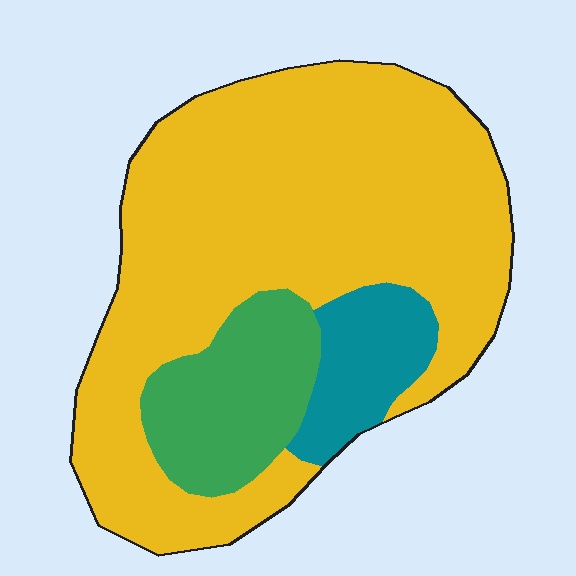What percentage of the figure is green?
Green takes up less than a quarter of the figure.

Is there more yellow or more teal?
Yellow.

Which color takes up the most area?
Yellow, at roughly 75%.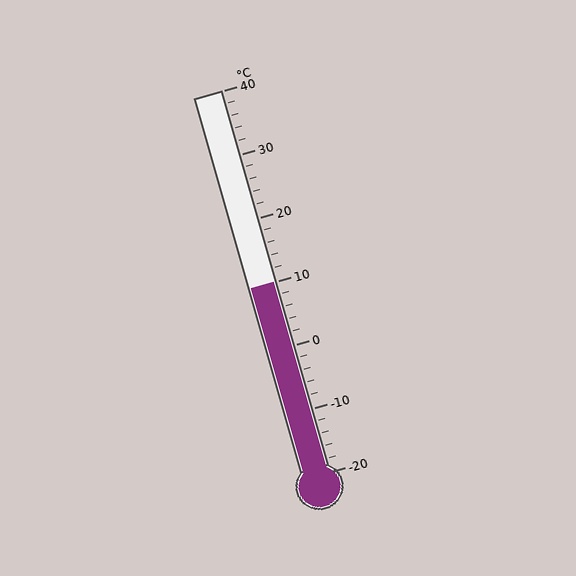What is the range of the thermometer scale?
The thermometer scale ranges from -20°C to 40°C.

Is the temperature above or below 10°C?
The temperature is at 10°C.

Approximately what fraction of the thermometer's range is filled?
The thermometer is filled to approximately 50% of its range.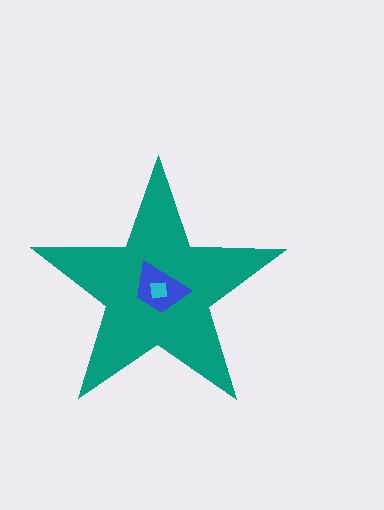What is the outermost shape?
The teal star.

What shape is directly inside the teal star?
The blue trapezoid.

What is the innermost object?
The cyan square.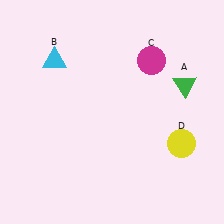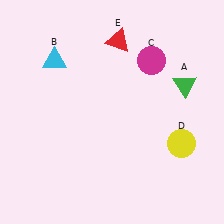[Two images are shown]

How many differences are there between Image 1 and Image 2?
There is 1 difference between the two images.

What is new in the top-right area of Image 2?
A red triangle (E) was added in the top-right area of Image 2.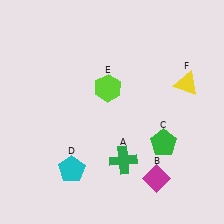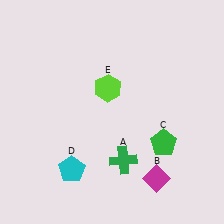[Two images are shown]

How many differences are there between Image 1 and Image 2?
There is 1 difference between the two images.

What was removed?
The yellow triangle (F) was removed in Image 2.